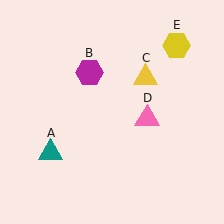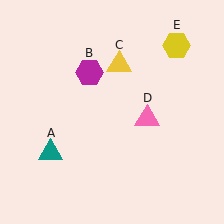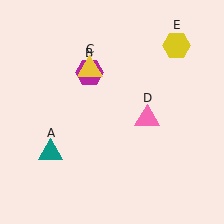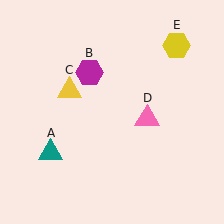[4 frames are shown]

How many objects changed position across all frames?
1 object changed position: yellow triangle (object C).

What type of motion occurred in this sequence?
The yellow triangle (object C) rotated counterclockwise around the center of the scene.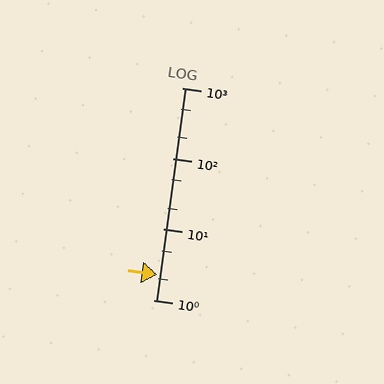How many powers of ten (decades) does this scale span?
The scale spans 3 decades, from 1 to 1000.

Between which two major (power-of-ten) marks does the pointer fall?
The pointer is between 1 and 10.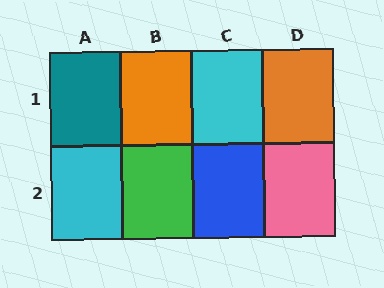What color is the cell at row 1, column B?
Orange.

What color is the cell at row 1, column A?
Teal.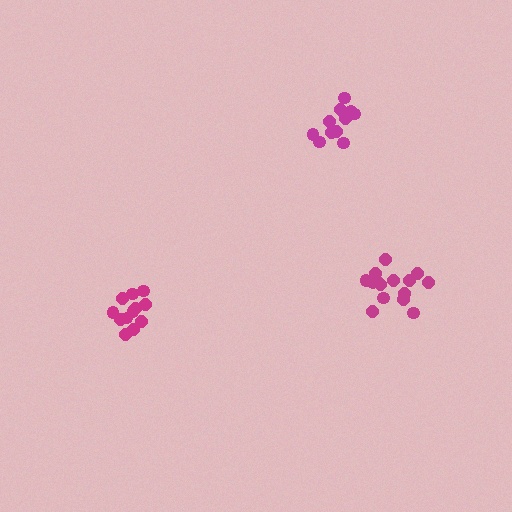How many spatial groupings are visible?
There are 3 spatial groupings.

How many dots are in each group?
Group 1: 13 dots, Group 2: 12 dots, Group 3: 15 dots (40 total).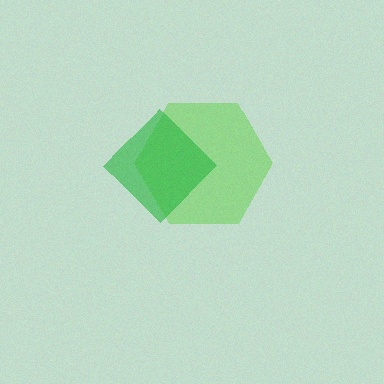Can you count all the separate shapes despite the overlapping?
Yes, there are 2 separate shapes.